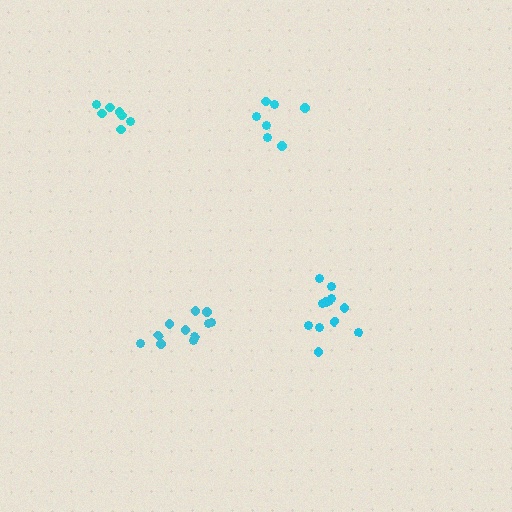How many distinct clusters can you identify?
There are 4 distinct clusters.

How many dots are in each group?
Group 1: 11 dots, Group 2: 13 dots, Group 3: 7 dots, Group 4: 7 dots (38 total).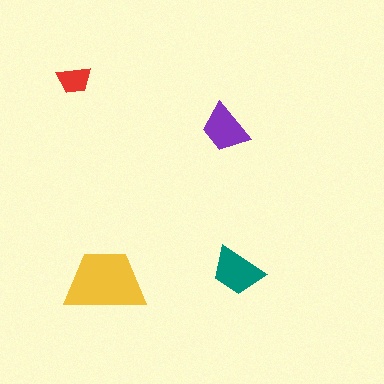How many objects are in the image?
There are 4 objects in the image.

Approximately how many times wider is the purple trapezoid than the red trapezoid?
About 1.5 times wider.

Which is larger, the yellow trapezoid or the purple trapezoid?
The yellow one.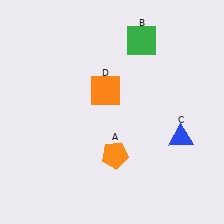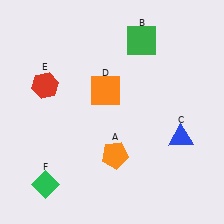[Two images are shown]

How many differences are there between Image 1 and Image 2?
There are 2 differences between the two images.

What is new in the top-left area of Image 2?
A red hexagon (E) was added in the top-left area of Image 2.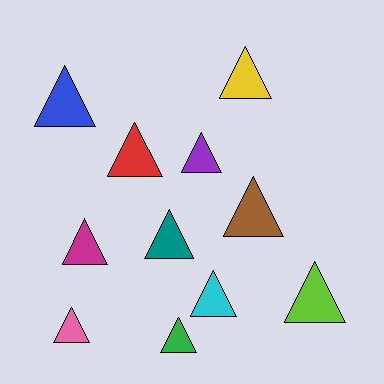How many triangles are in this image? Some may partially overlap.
There are 11 triangles.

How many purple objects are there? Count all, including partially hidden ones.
There is 1 purple object.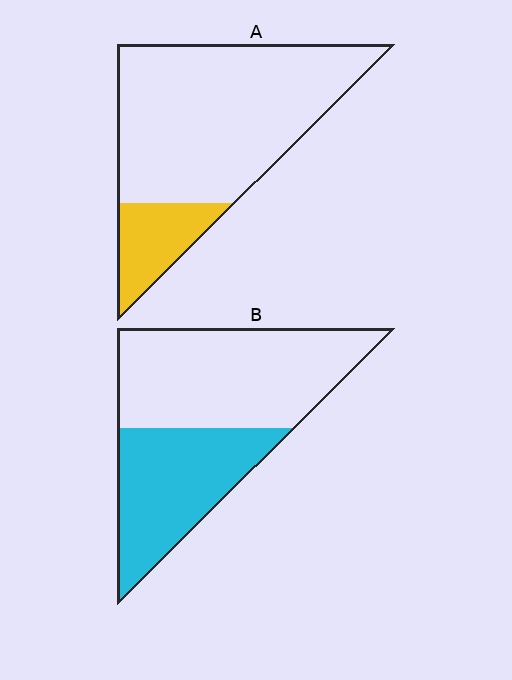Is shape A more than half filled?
No.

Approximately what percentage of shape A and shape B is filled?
A is approximately 20% and B is approximately 40%.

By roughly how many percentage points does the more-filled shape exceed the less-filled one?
By roughly 25 percentage points (B over A).